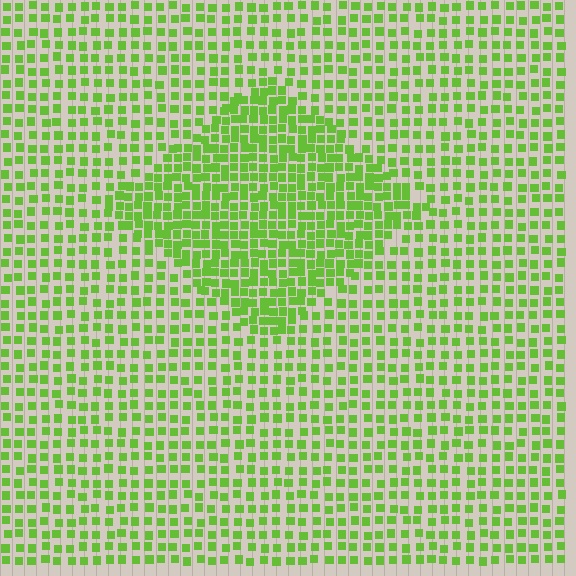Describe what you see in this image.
The image contains small lime elements arranged at two different densities. A diamond-shaped region is visible where the elements are more densely packed than the surrounding area.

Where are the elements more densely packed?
The elements are more densely packed inside the diamond boundary.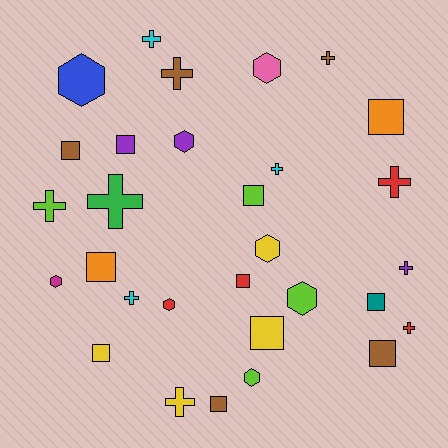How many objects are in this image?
There are 30 objects.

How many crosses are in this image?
There are 11 crosses.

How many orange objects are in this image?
There are 2 orange objects.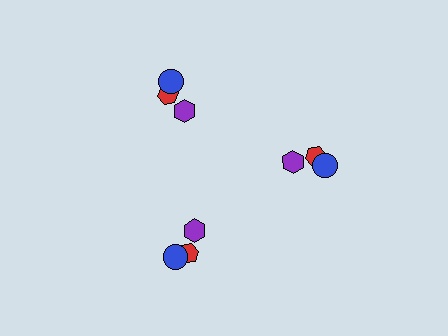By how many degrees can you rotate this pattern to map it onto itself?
The pattern maps onto itself every 120 degrees of rotation.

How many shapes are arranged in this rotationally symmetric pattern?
There are 9 shapes, arranged in 3 groups of 3.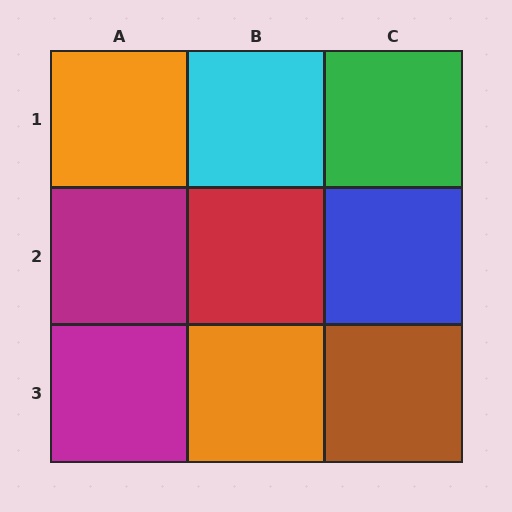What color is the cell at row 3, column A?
Magenta.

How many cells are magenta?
2 cells are magenta.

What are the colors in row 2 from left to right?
Magenta, red, blue.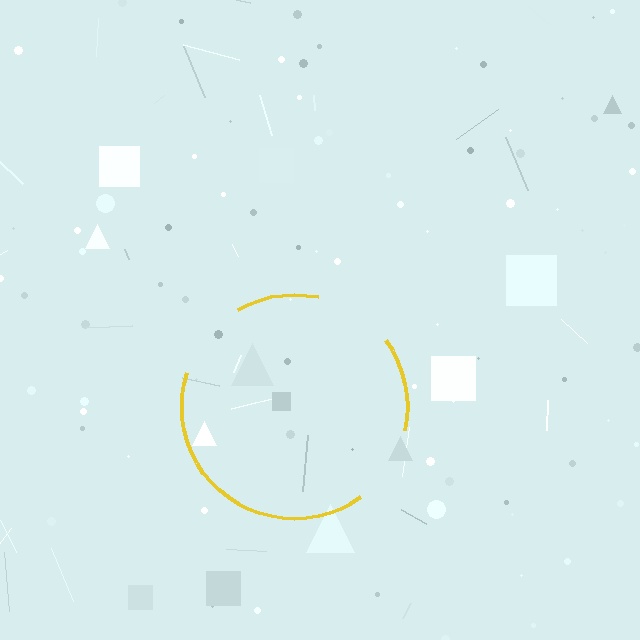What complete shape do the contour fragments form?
The contour fragments form a circle.